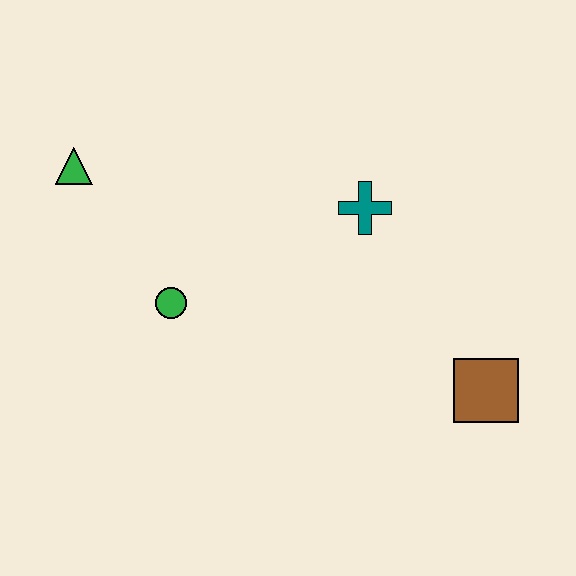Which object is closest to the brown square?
The teal cross is closest to the brown square.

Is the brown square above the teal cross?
No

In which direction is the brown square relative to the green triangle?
The brown square is to the right of the green triangle.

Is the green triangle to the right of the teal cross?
No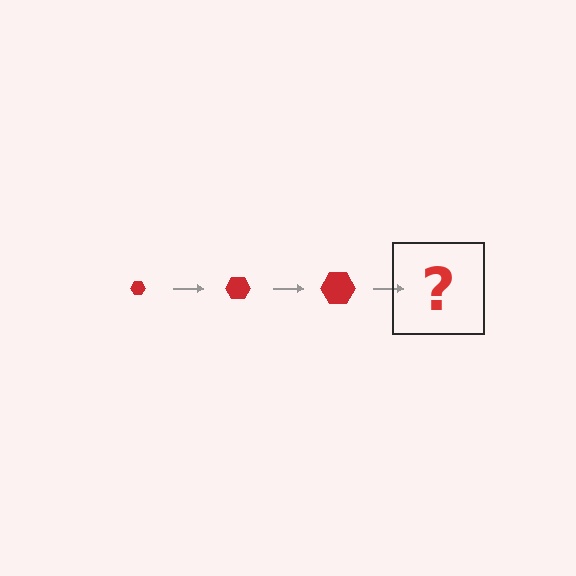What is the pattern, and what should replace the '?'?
The pattern is that the hexagon gets progressively larger each step. The '?' should be a red hexagon, larger than the previous one.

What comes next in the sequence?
The next element should be a red hexagon, larger than the previous one.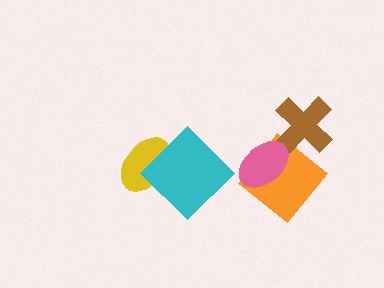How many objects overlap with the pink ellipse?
1 object overlaps with the pink ellipse.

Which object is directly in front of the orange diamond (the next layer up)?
The brown cross is directly in front of the orange diamond.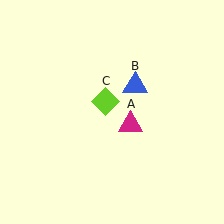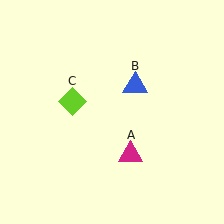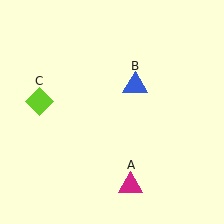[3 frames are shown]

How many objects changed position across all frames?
2 objects changed position: magenta triangle (object A), lime diamond (object C).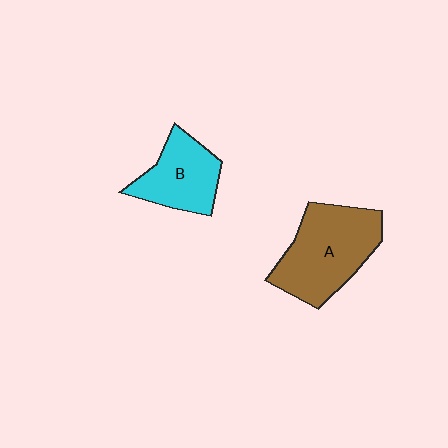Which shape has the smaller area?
Shape B (cyan).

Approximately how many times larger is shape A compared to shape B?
Approximately 1.5 times.